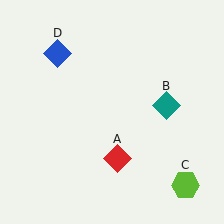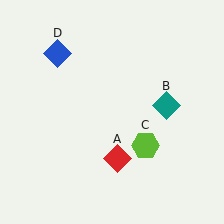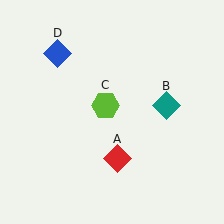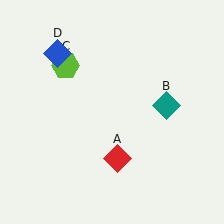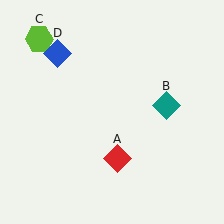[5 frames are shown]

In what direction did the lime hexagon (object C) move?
The lime hexagon (object C) moved up and to the left.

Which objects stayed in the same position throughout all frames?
Red diamond (object A) and teal diamond (object B) and blue diamond (object D) remained stationary.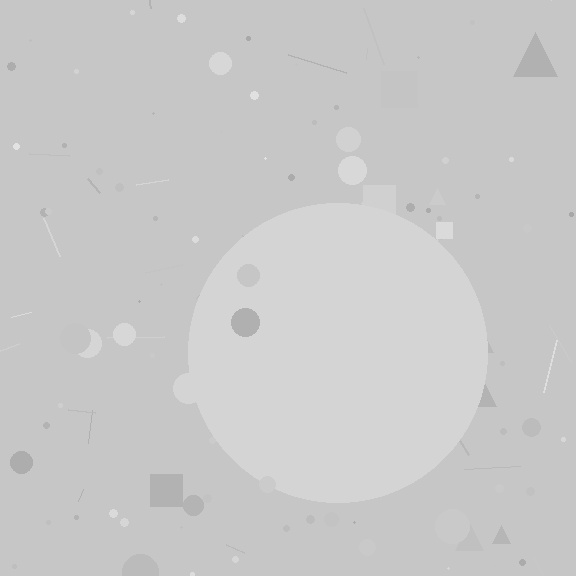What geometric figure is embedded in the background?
A circle is embedded in the background.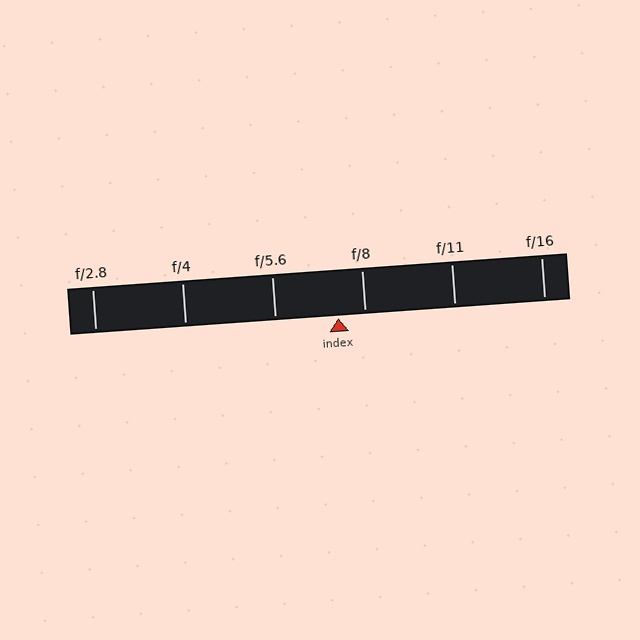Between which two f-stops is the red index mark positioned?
The index mark is between f/5.6 and f/8.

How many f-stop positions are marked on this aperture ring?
There are 6 f-stop positions marked.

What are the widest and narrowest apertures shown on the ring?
The widest aperture shown is f/2.8 and the narrowest is f/16.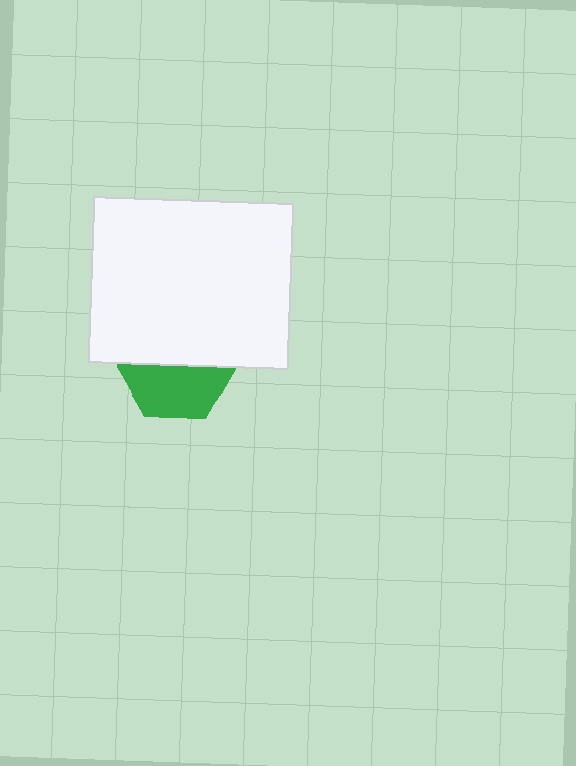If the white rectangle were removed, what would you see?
You would see the complete green hexagon.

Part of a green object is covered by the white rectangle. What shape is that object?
It is a hexagon.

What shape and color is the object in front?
The object in front is a white rectangle.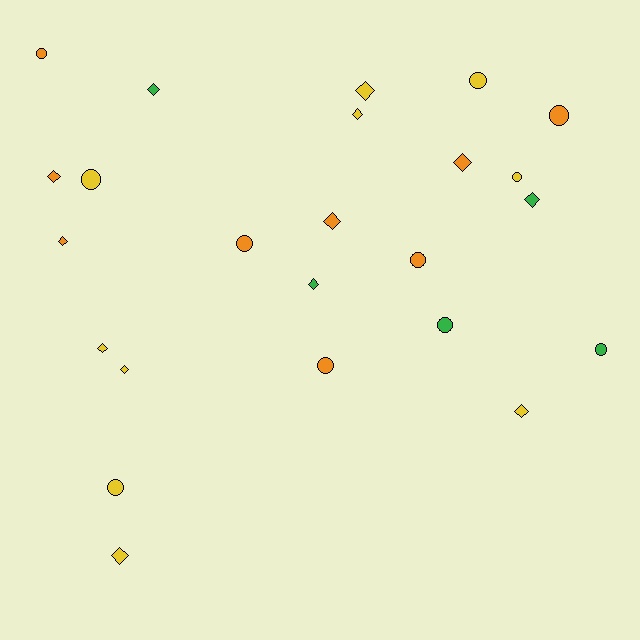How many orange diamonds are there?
There are 4 orange diamonds.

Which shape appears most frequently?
Diamond, with 13 objects.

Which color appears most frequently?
Yellow, with 10 objects.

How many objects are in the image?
There are 24 objects.